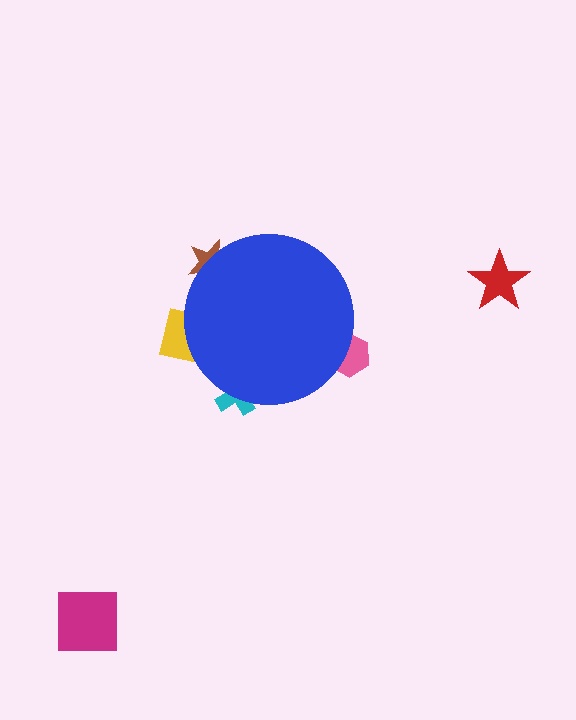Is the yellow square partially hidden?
Yes, the yellow square is partially hidden behind the blue circle.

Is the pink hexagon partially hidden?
Yes, the pink hexagon is partially hidden behind the blue circle.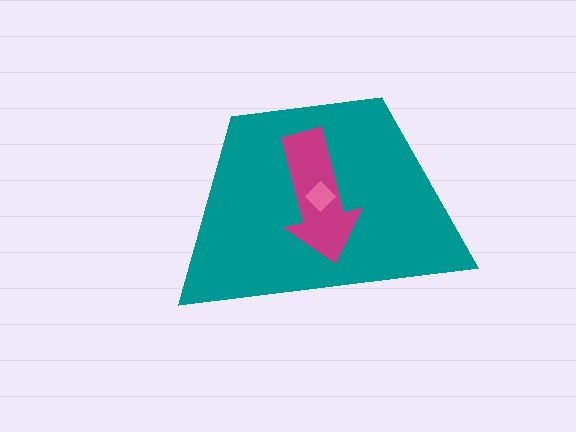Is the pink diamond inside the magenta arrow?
Yes.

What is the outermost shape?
The teal trapezoid.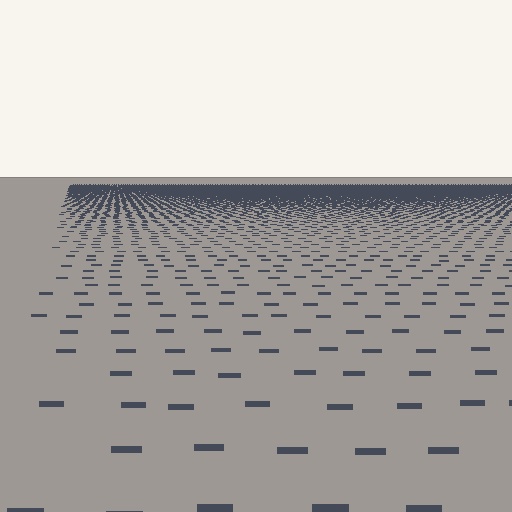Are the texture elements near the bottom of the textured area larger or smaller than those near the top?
Larger. Near the bottom, elements are closer to the viewer and appear at a bigger on-screen size.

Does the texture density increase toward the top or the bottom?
Density increases toward the top.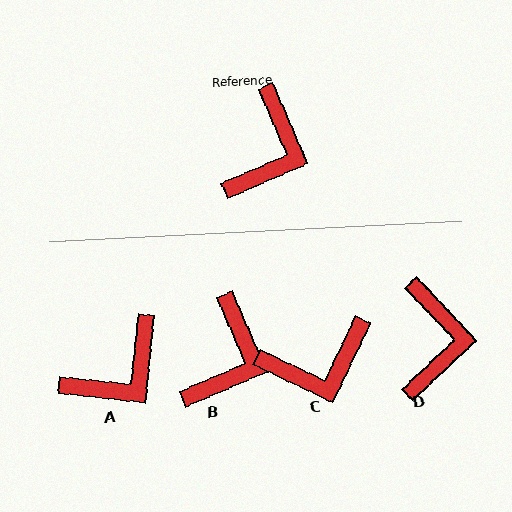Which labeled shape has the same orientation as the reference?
B.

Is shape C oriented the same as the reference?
No, it is off by about 49 degrees.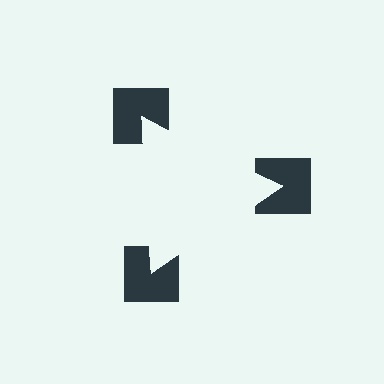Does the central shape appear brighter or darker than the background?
It typically appears slightly brighter than the background, even though no actual brightness change is drawn.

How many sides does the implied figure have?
3 sides.